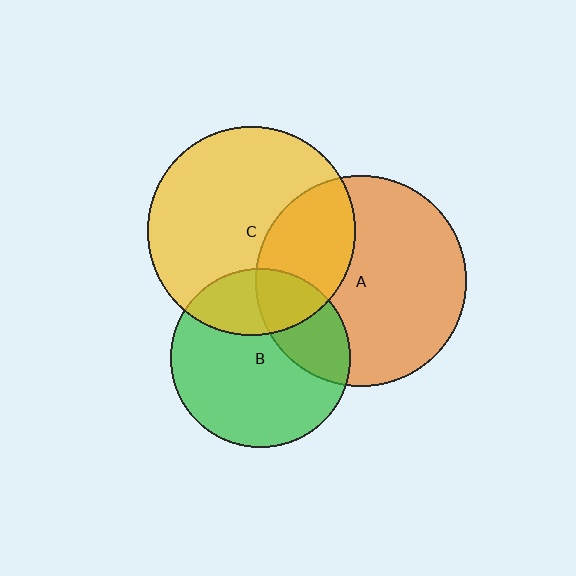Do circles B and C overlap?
Yes.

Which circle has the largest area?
Circle A (orange).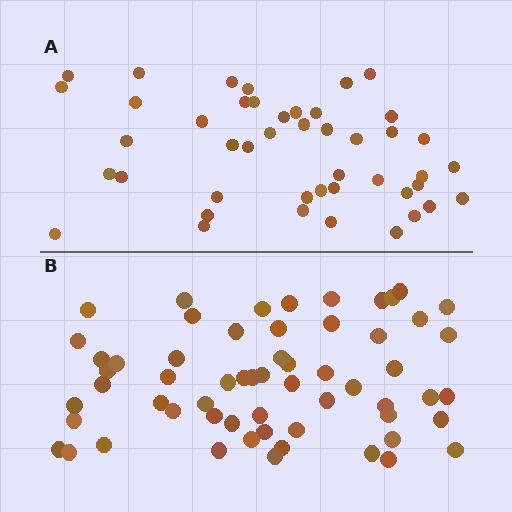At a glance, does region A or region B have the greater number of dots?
Region B (the bottom region) has more dots.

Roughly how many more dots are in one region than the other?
Region B has approximately 15 more dots than region A.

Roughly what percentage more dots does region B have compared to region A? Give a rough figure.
About 35% more.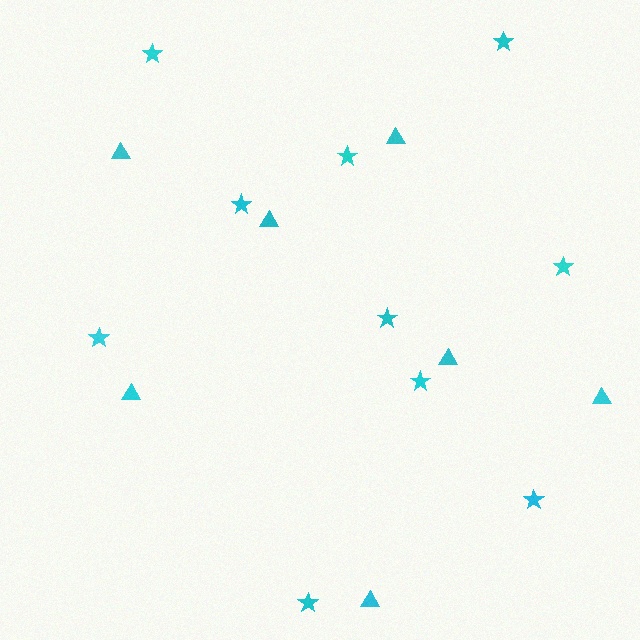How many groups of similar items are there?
There are 2 groups: one group of triangles (7) and one group of stars (10).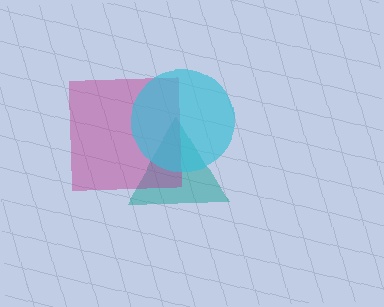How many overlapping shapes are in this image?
There are 3 overlapping shapes in the image.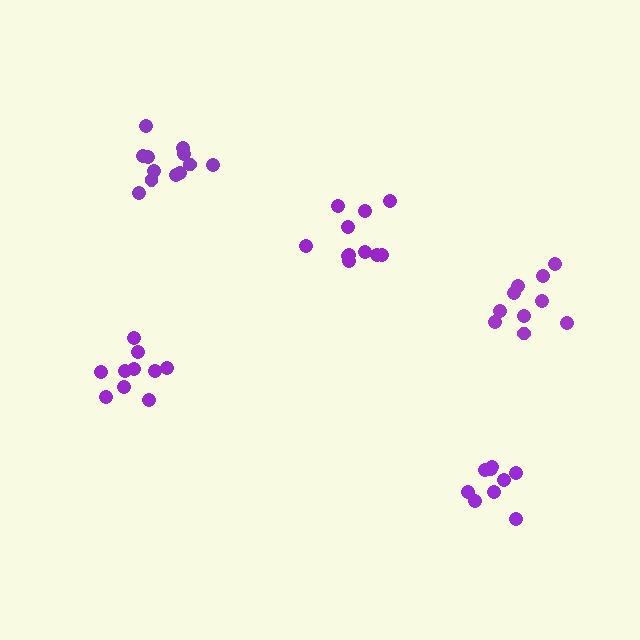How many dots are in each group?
Group 1: 10 dots, Group 2: 11 dots, Group 3: 10 dots, Group 4: 9 dots, Group 5: 12 dots (52 total).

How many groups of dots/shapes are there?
There are 5 groups.